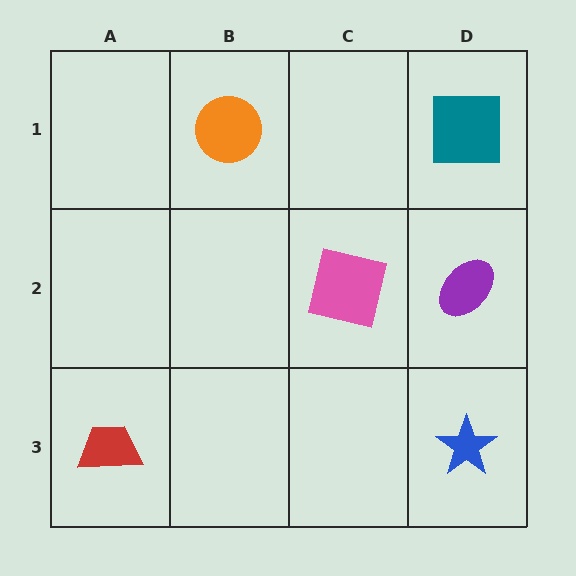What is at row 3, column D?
A blue star.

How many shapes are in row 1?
2 shapes.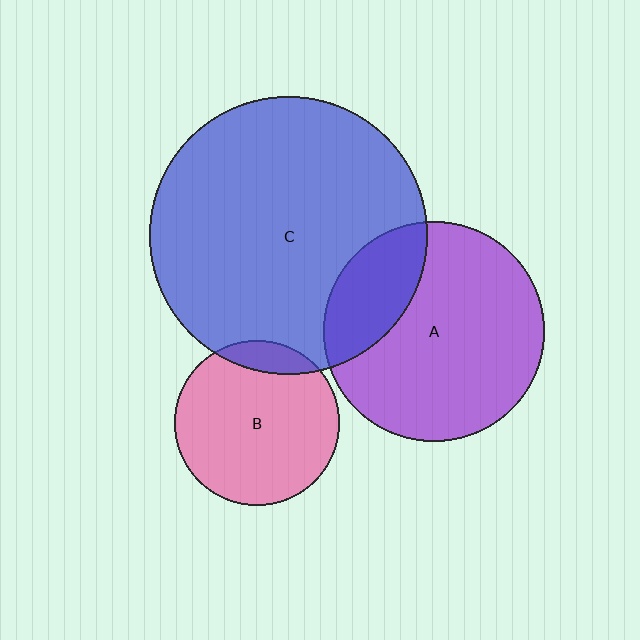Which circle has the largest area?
Circle C (blue).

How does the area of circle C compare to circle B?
Approximately 2.8 times.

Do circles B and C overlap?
Yes.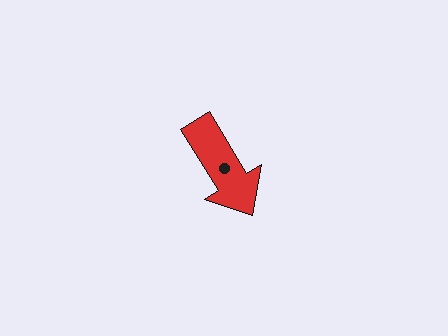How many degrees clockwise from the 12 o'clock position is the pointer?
Approximately 149 degrees.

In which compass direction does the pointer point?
Southeast.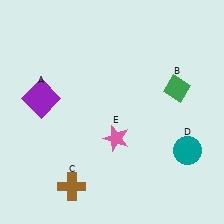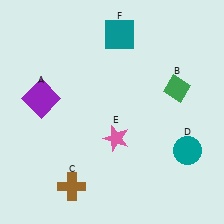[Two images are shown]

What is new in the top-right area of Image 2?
A teal square (F) was added in the top-right area of Image 2.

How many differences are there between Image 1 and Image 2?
There is 1 difference between the two images.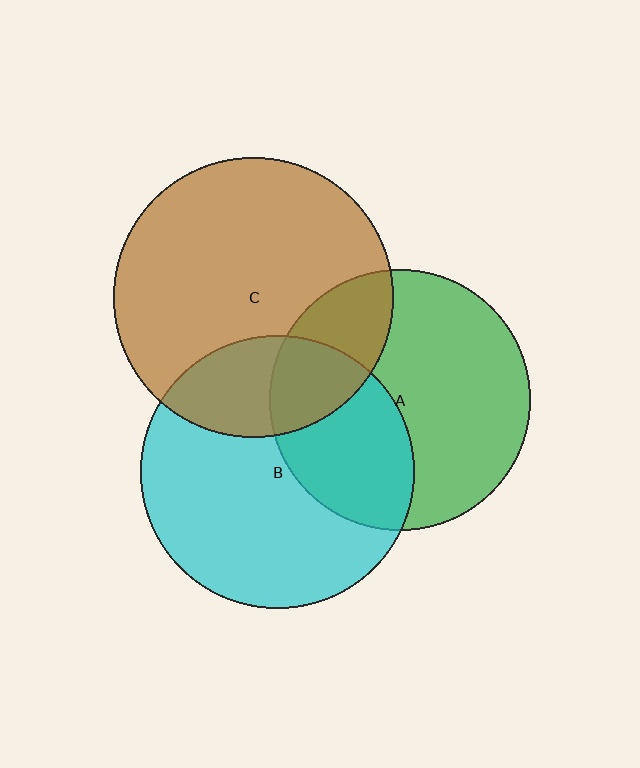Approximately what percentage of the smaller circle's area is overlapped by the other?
Approximately 25%.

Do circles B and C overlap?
Yes.